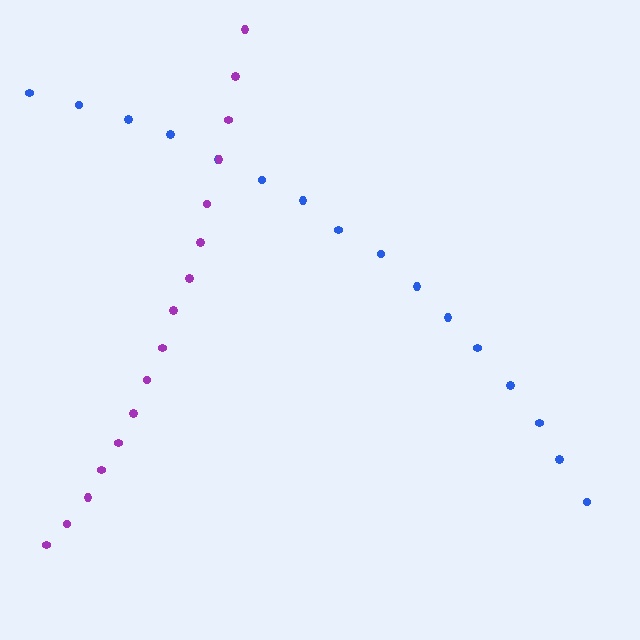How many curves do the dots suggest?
There are 2 distinct paths.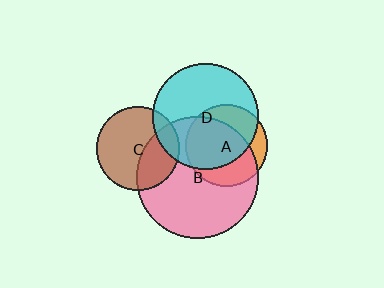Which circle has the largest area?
Circle B (pink).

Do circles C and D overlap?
Yes.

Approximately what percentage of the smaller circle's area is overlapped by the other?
Approximately 15%.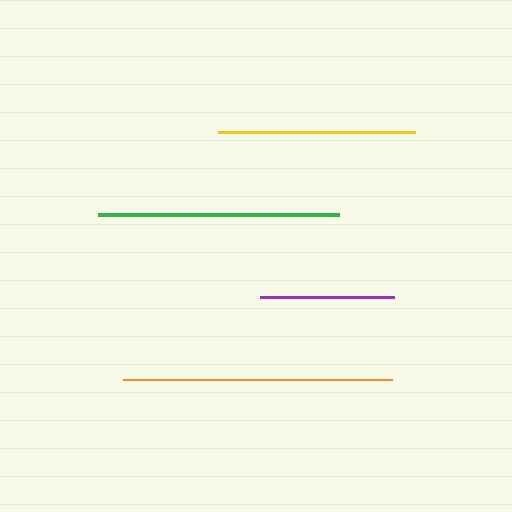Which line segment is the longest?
The orange line is the longest at approximately 269 pixels.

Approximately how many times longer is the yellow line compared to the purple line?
The yellow line is approximately 1.5 times the length of the purple line.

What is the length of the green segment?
The green segment is approximately 241 pixels long.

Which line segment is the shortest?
The purple line is the shortest at approximately 133 pixels.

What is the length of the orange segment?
The orange segment is approximately 269 pixels long.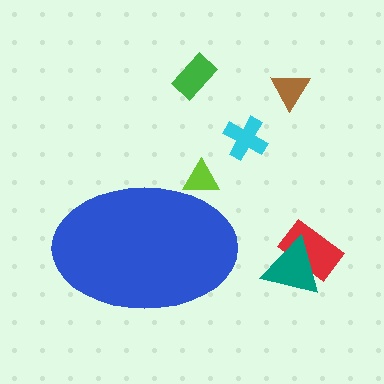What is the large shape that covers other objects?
A blue ellipse.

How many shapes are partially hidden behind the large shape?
1 shape is partially hidden.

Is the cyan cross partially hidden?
No, the cyan cross is fully visible.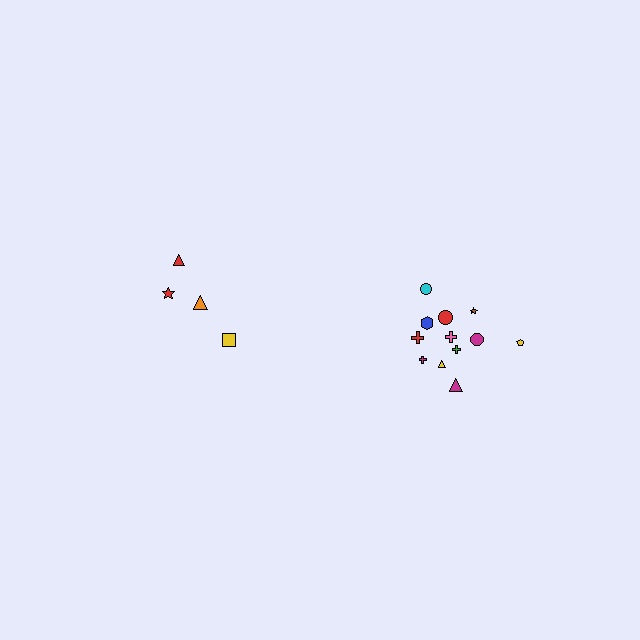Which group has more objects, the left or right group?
The right group.